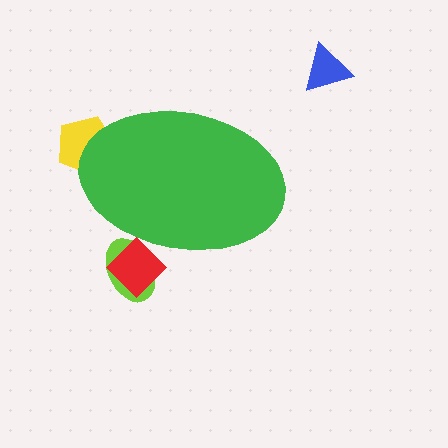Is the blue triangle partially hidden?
No, the blue triangle is fully visible.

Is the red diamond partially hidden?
Yes, the red diamond is partially hidden behind the green ellipse.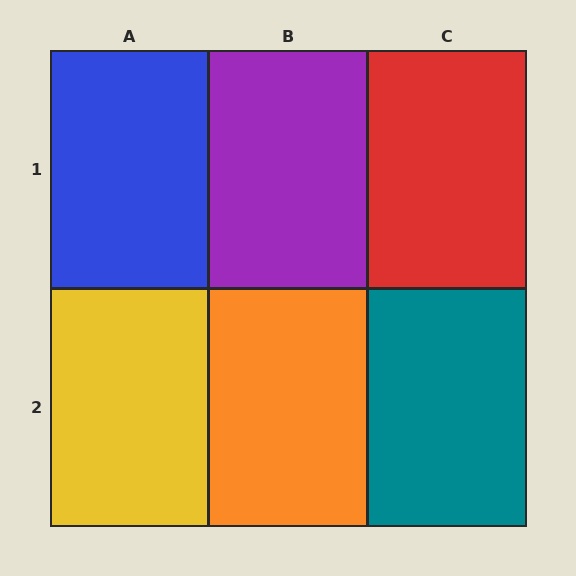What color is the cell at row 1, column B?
Purple.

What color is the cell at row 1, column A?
Blue.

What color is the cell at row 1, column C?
Red.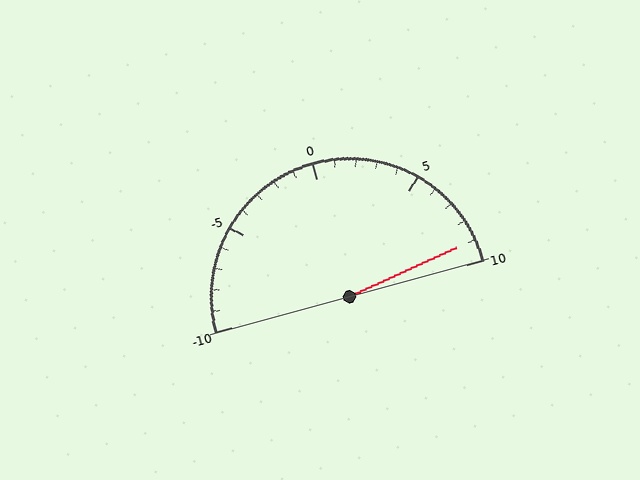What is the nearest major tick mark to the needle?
The nearest major tick mark is 10.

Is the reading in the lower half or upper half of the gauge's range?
The reading is in the upper half of the range (-10 to 10).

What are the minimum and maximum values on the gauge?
The gauge ranges from -10 to 10.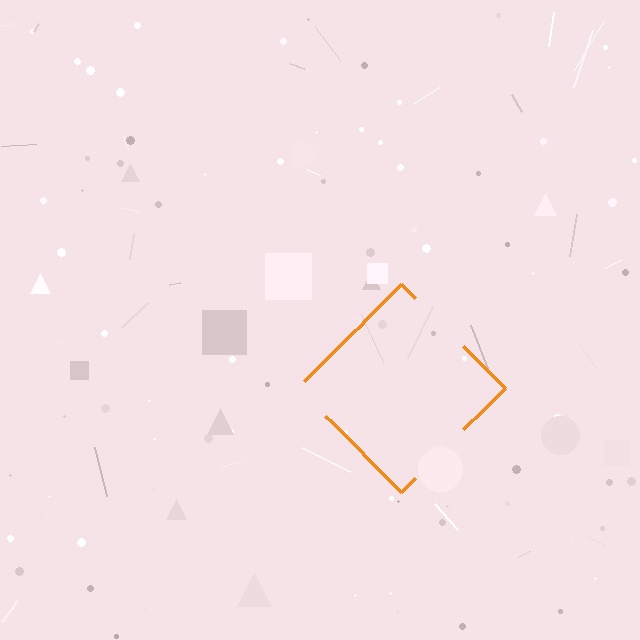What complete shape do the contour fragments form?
The contour fragments form a diamond.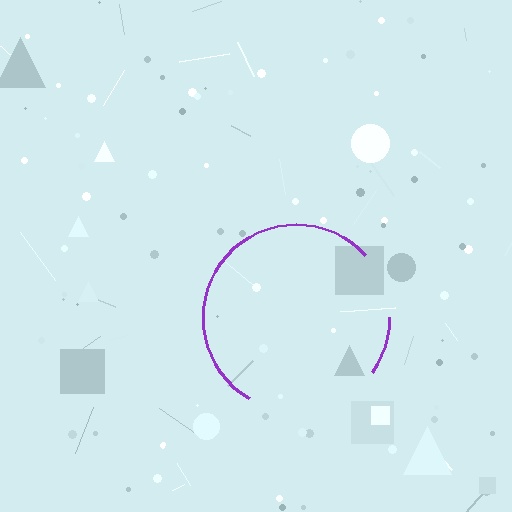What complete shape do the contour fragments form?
The contour fragments form a circle.